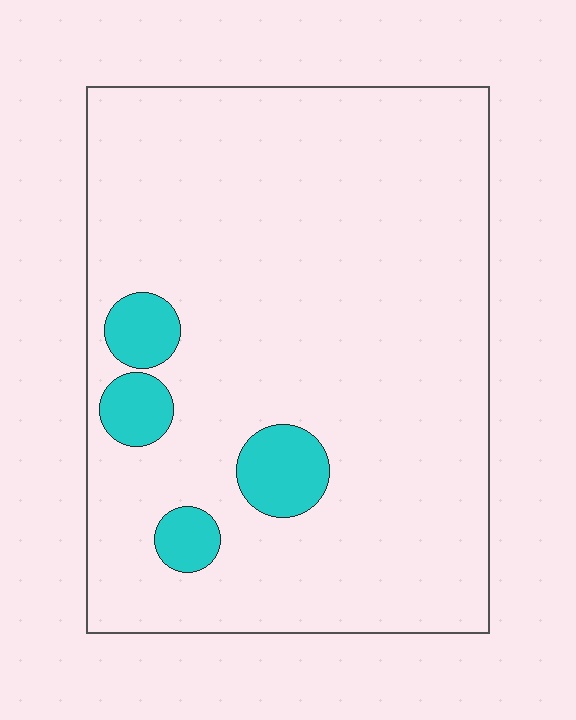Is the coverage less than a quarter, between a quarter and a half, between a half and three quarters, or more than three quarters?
Less than a quarter.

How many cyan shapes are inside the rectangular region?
4.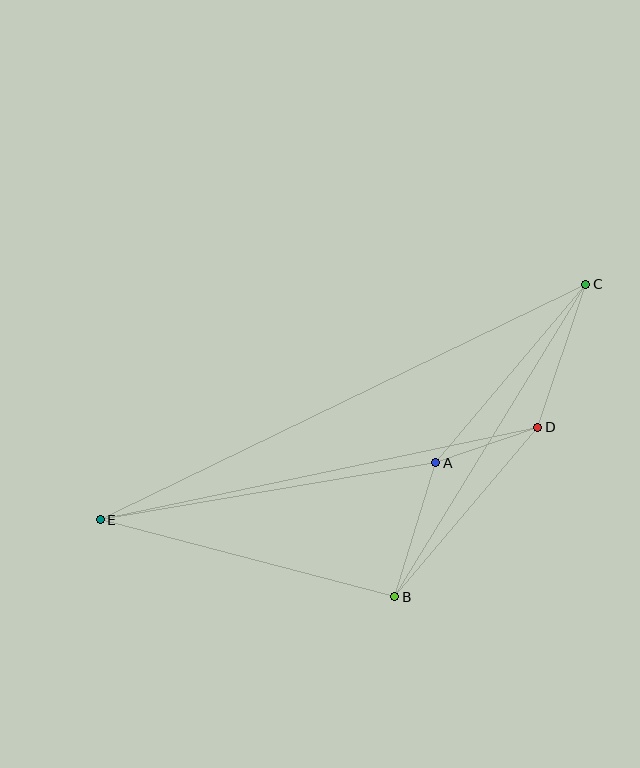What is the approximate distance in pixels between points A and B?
The distance between A and B is approximately 140 pixels.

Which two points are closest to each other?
Points A and D are closest to each other.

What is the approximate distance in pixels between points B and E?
The distance between B and E is approximately 304 pixels.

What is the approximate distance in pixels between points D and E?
The distance between D and E is approximately 447 pixels.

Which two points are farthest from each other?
Points C and E are farthest from each other.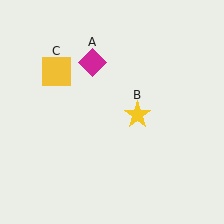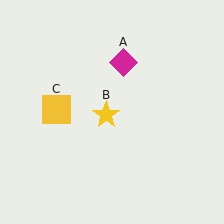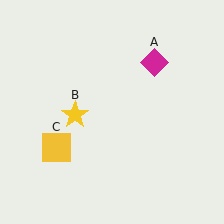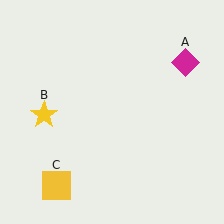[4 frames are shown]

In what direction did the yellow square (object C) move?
The yellow square (object C) moved down.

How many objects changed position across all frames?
3 objects changed position: magenta diamond (object A), yellow star (object B), yellow square (object C).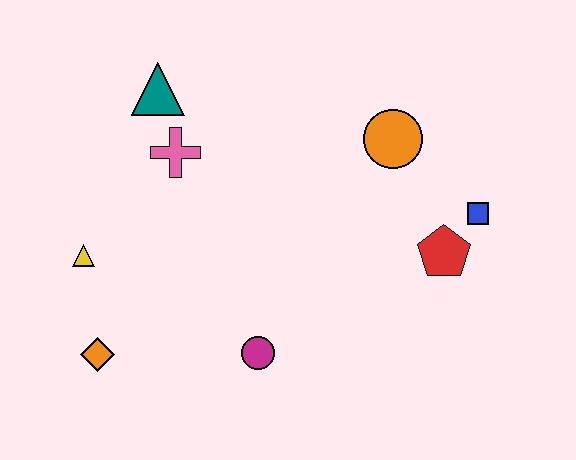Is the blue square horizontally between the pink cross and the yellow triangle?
No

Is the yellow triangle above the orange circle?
No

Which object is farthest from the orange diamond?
The blue square is farthest from the orange diamond.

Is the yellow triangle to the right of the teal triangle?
No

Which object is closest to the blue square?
The red pentagon is closest to the blue square.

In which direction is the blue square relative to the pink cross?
The blue square is to the right of the pink cross.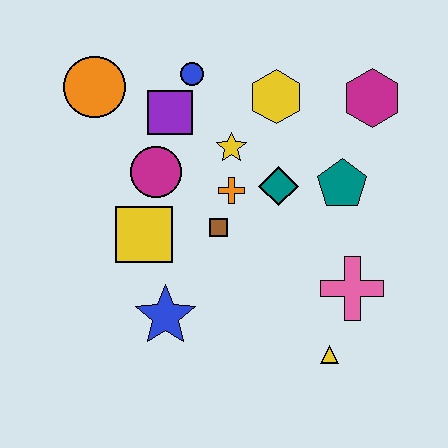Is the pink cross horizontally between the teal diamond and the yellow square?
No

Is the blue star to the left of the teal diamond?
Yes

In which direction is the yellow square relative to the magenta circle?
The yellow square is below the magenta circle.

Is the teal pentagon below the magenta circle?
Yes